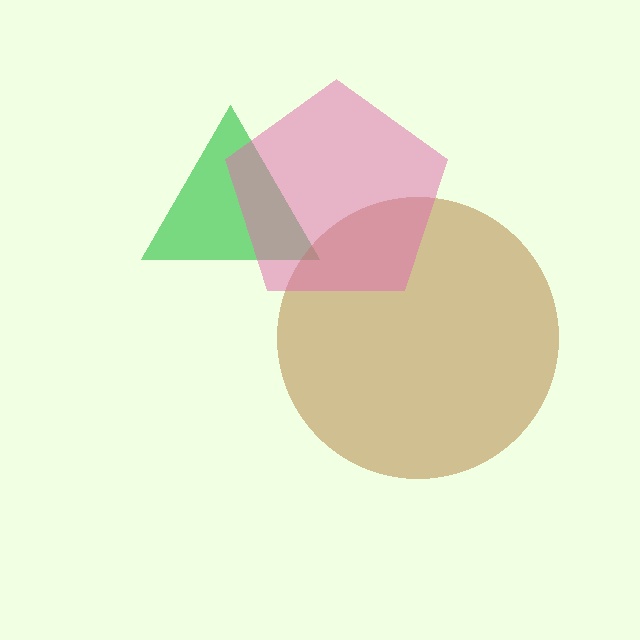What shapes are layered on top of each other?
The layered shapes are: a green triangle, a brown circle, a pink pentagon.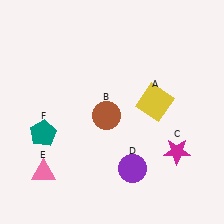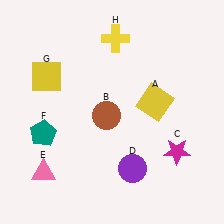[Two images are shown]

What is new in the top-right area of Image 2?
A yellow cross (H) was added in the top-right area of Image 2.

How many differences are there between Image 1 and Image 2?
There are 2 differences between the two images.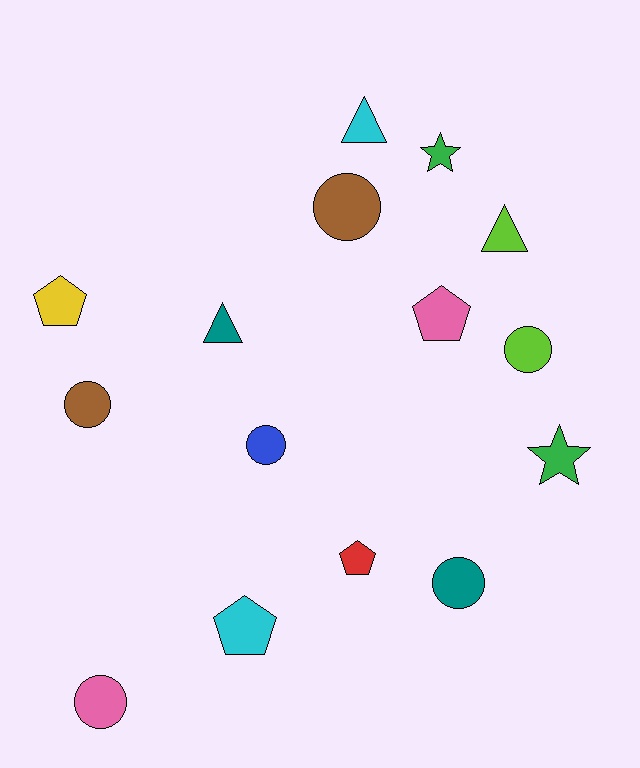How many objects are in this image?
There are 15 objects.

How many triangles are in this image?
There are 3 triangles.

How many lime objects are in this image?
There are 2 lime objects.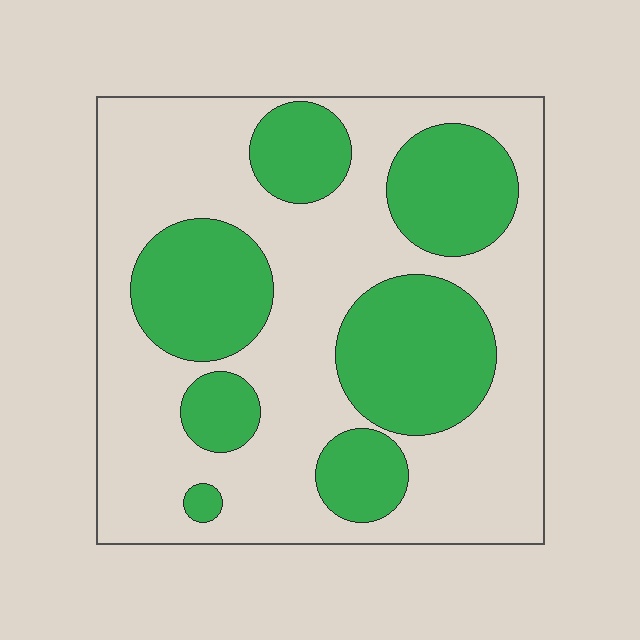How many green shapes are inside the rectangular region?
7.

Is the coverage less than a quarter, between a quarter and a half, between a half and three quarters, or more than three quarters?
Between a quarter and a half.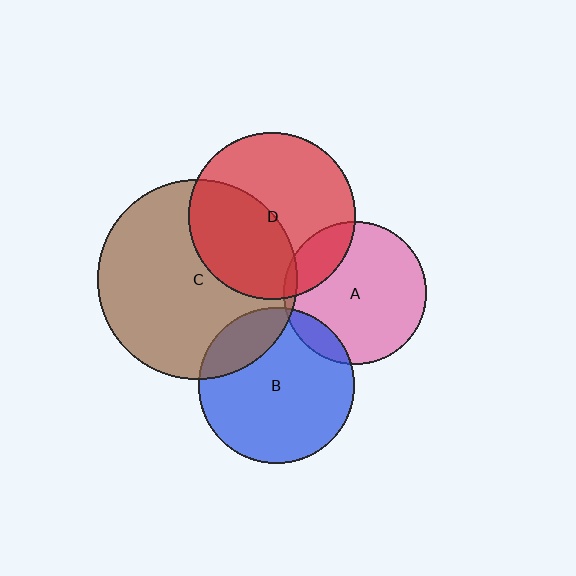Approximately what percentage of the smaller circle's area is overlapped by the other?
Approximately 20%.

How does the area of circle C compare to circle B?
Approximately 1.6 times.